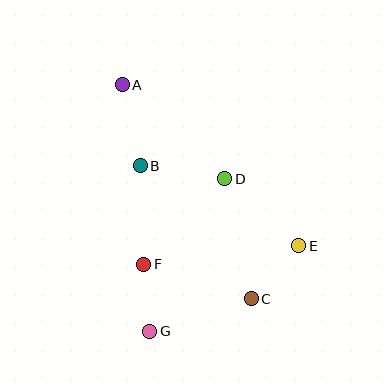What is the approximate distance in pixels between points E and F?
The distance between E and F is approximately 156 pixels.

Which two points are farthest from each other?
Points A and C are farthest from each other.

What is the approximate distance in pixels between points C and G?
The distance between C and G is approximately 106 pixels.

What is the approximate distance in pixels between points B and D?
The distance between B and D is approximately 86 pixels.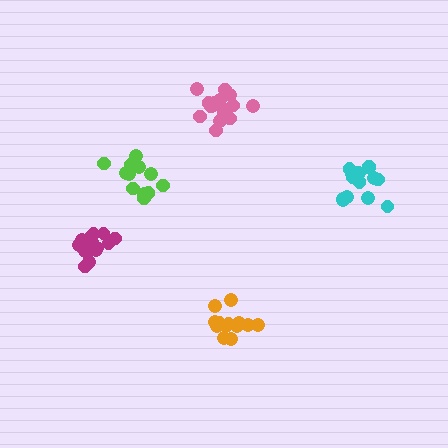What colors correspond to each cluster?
The clusters are colored: lime, orange, pink, cyan, magenta.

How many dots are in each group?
Group 1: 12 dots, Group 2: 13 dots, Group 3: 16 dots, Group 4: 15 dots, Group 5: 14 dots (70 total).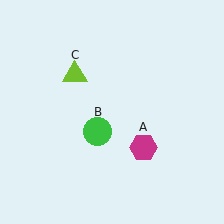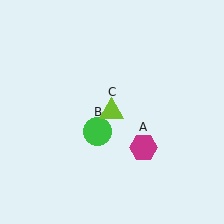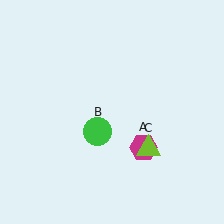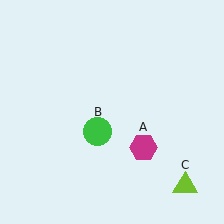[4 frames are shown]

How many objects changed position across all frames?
1 object changed position: lime triangle (object C).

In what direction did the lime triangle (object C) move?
The lime triangle (object C) moved down and to the right.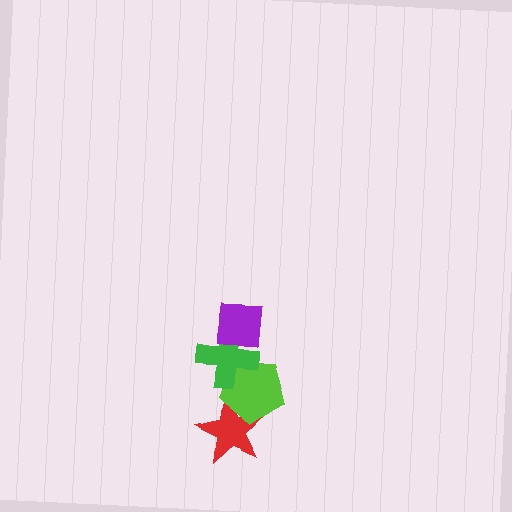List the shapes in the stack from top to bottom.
From top to bottom: the purple square, the green cross, the lime pentagon, the red star.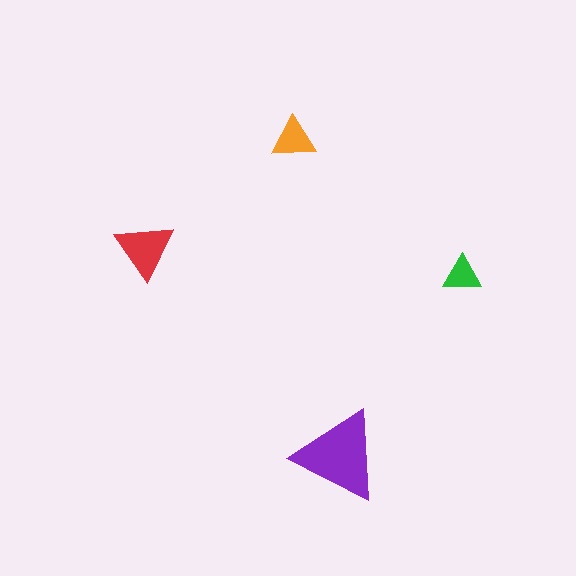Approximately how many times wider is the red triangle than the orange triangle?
About 1.5 times wider.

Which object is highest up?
The orange triangle is topmost.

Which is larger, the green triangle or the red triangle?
The red one.